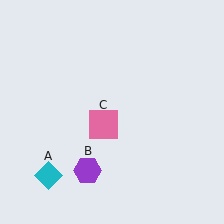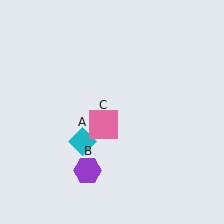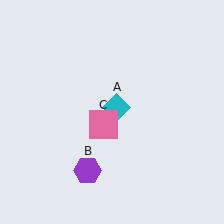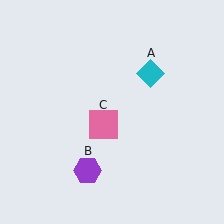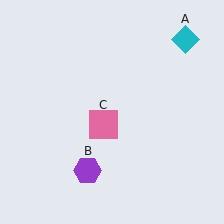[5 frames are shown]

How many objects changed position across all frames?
1 object changed position: cyan diamond (object A).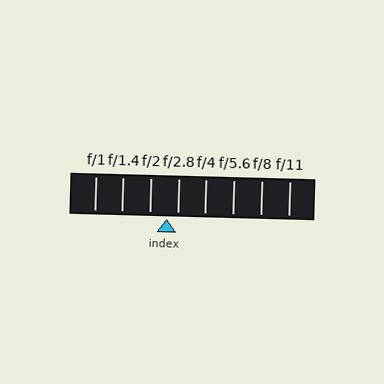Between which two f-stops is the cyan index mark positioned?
The index mark is between f/2 and f/2.8.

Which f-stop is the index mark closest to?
The index mark is closest to f/2.8.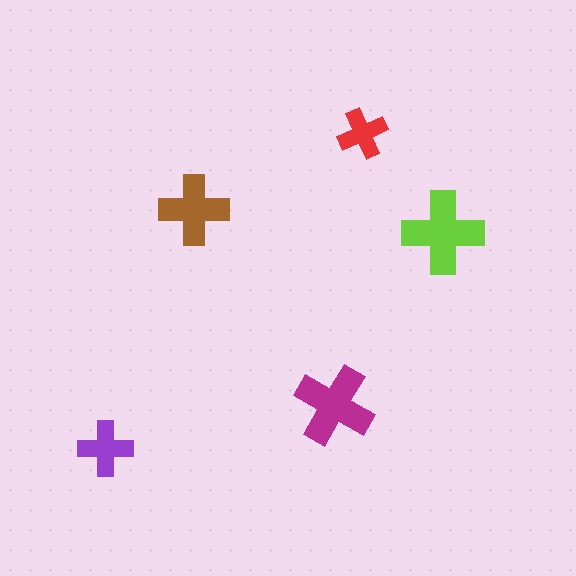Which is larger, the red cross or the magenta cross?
The magenta one.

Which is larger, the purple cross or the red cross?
The purple one.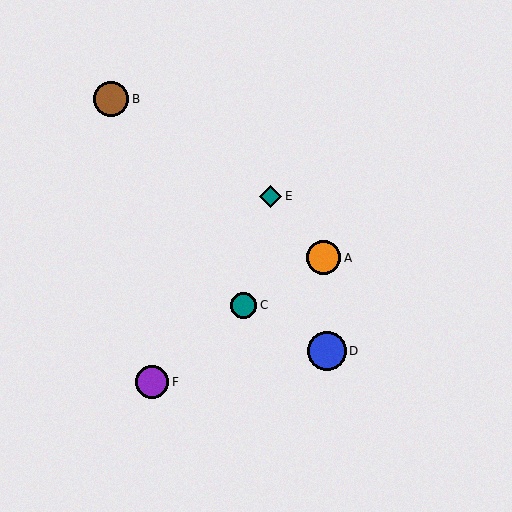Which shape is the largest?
The blue circle (labeled D) is the largest.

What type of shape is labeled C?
Shape C is a teal circle.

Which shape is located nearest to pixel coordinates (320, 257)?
The orange circle (labeled A) at (324, 258) is nearest to that location.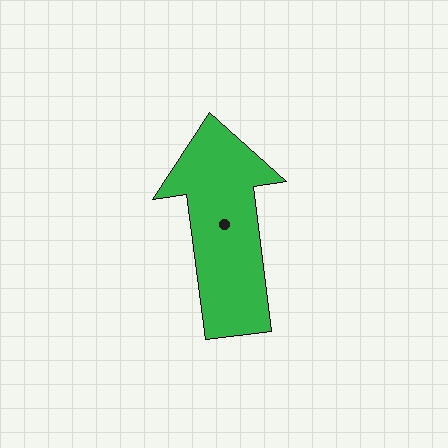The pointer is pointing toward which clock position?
Roughly 12 o'clock.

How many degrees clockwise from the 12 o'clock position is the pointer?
Approximately 353 degrees.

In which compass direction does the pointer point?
North.